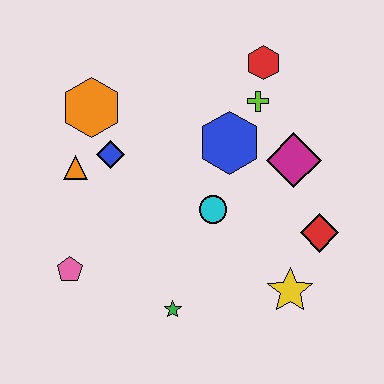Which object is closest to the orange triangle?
The blue diamond is closest to the orange triangle.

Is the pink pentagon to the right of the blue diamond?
No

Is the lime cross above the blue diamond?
Yes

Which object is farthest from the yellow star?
The orange hexagon is farthest from the yellow star.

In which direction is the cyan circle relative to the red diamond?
The cyan circle is to the left of the red diamond.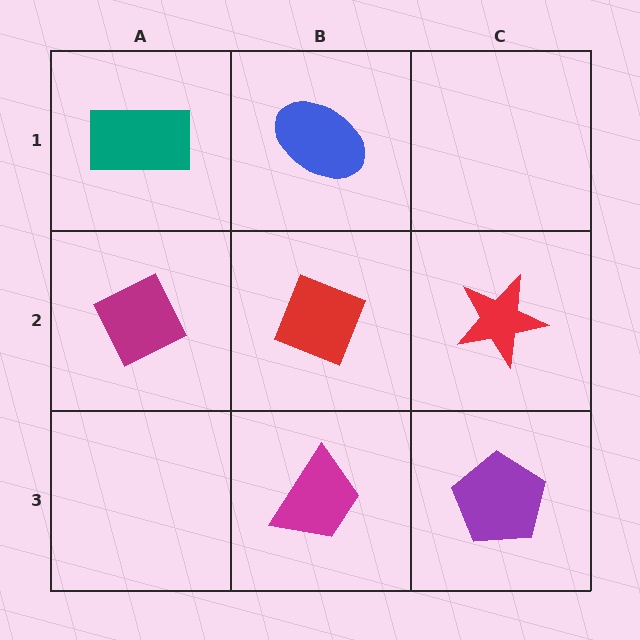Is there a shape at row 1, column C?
No, that cell is empty.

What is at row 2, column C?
A red star.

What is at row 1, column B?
A blue ellipse.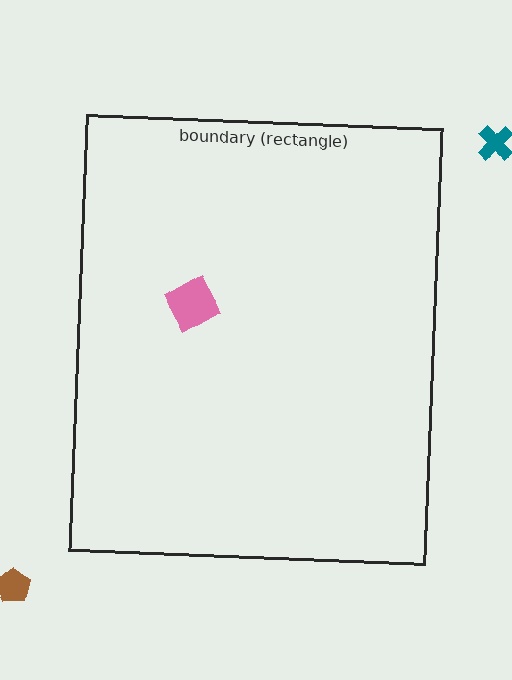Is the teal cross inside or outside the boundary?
Outside.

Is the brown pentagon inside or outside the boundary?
Outside.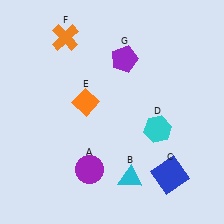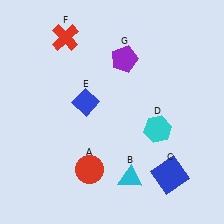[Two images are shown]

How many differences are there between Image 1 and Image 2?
There are 3 differences between the two images.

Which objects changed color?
A changed from purple to red. E changed from orange to blue. F changed from orange to red.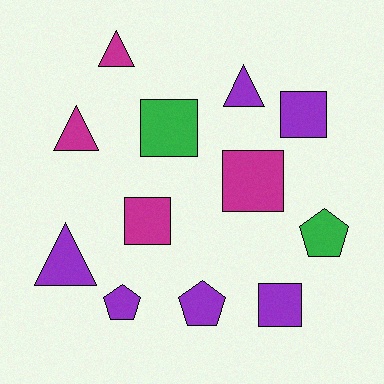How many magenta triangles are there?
There are 2 magenta triangles.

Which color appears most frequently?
Purple, with 6 objects.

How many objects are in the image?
There are 12 objects.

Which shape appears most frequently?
Square, with 5 objects.